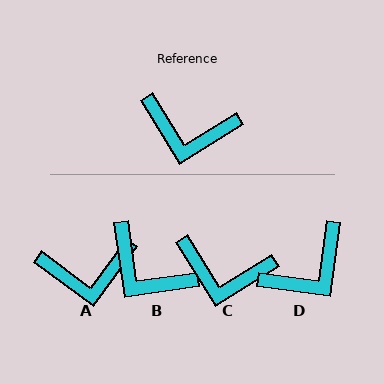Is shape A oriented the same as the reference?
No, it is off by about 21 degrees.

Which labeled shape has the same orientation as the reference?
C.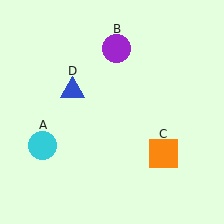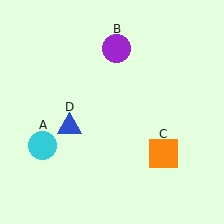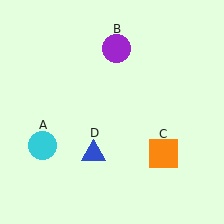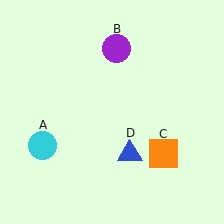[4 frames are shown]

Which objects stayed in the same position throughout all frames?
Cyan circle (object A) and purple circle (object B) and orange square (object C) remained stationary.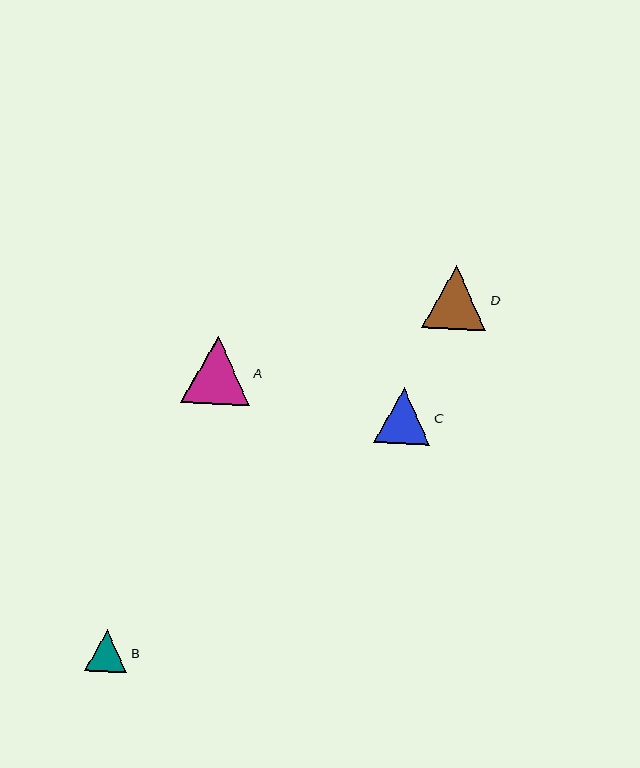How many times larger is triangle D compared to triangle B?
Triangle D is approximately 1.5 times the size of triangle B.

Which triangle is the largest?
Triangle A is the largest with a size of approximately 69 pixels.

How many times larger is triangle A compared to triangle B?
Triangle A is approximately 1.6 times the size of triangle B.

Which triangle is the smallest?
Triangle B is the smallest with a size of approximately 42 pixels.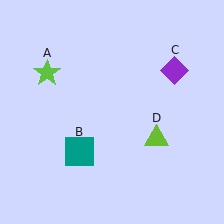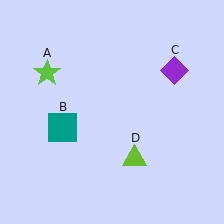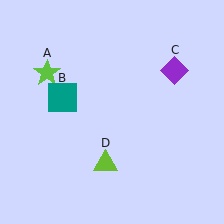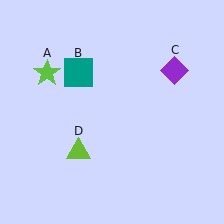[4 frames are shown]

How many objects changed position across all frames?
2 objects changed position: teal square (object B), lime triangle (object D).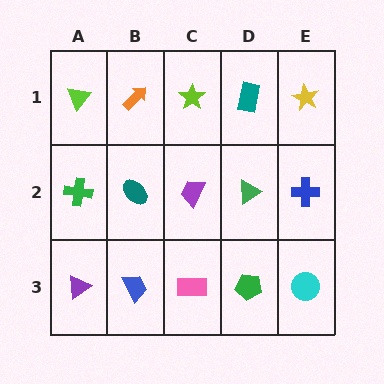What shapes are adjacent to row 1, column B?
A teal ellipse (row 2, column B), a lime triangle (row 1, column A), a lime star (row 1, column C).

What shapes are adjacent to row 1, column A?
A green cross (row 2, column A), an orange arrow (row 1, column B).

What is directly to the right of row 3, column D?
A cyan circle.